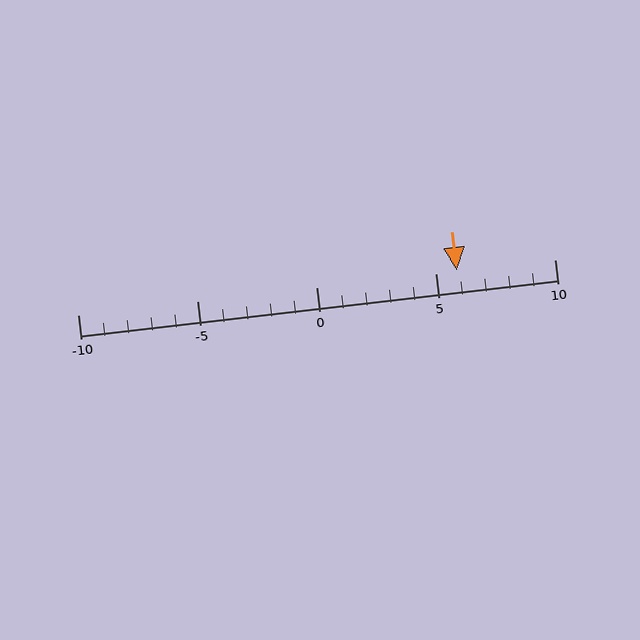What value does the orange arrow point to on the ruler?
The orange arrow points to approximately 6.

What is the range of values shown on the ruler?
The ruler shows values from -10 to 10.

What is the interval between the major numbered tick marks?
The major tick marks are spaced 5 units apart.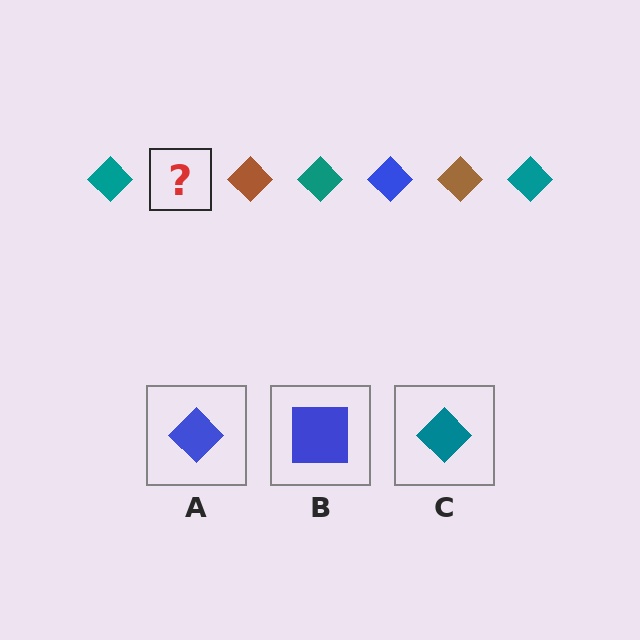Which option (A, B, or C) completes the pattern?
A.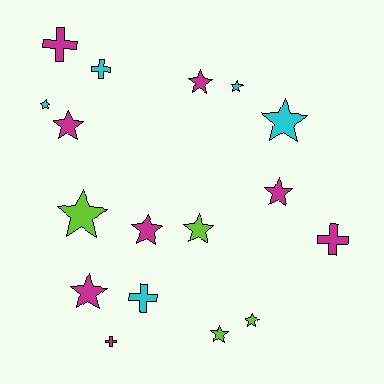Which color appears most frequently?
Magenta, with 8 objects.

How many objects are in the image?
There are 17 objects.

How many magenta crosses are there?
There are 3 magenta crosses.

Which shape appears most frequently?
Star, with 12 objects.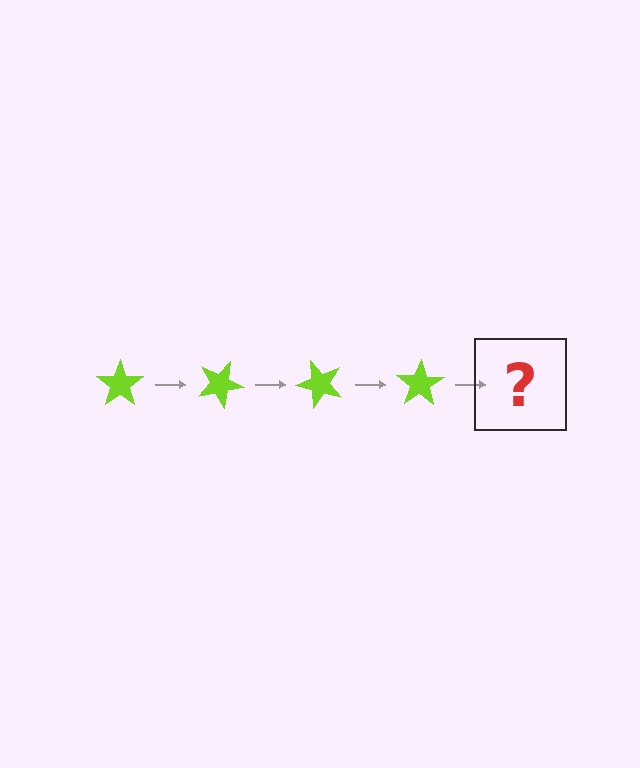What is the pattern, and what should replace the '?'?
The pattern is that the star rotates 25 degrees each step. The '?' should be a lime star rotated 100 degrees.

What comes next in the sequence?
The next element should be a lime star rotated 100 degrees.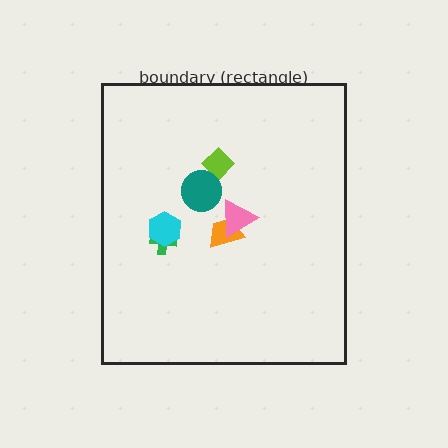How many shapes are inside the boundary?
6 inside, 0 outside.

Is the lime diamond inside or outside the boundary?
Inside.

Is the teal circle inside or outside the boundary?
Inside.